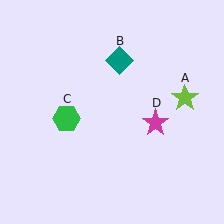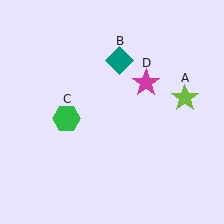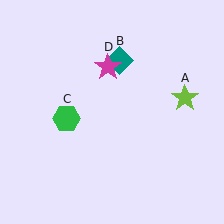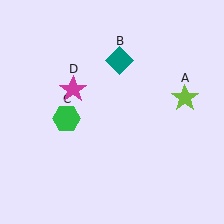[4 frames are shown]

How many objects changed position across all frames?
1 object changed position: magenta star (object D).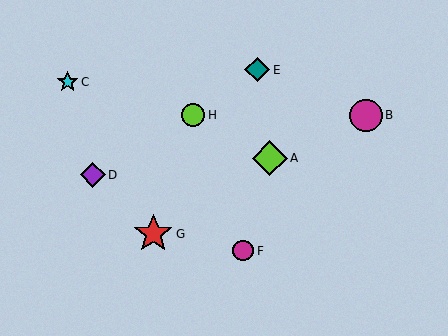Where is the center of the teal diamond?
The center of the teal diamond is at (257, 70).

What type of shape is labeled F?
Shape F is a magenta circle.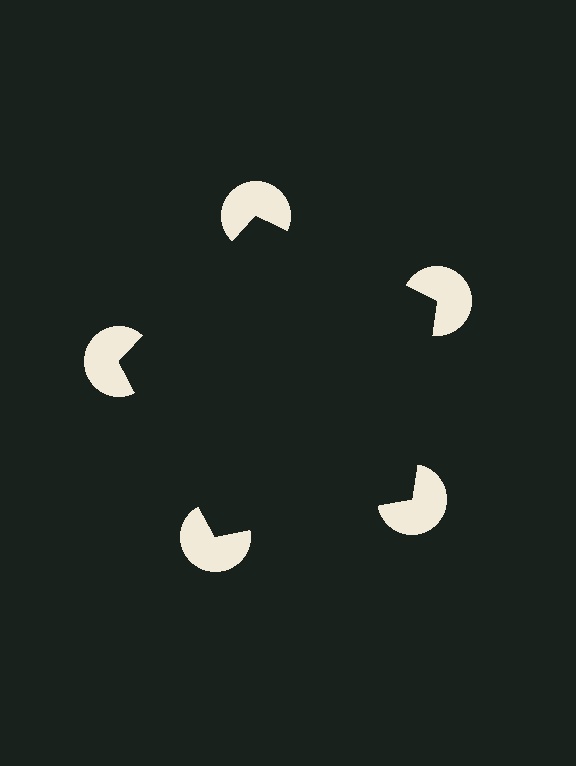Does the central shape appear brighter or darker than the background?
It typically appears slightly darker than the background, even though no actual brightness change is drawn.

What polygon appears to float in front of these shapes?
An illusory pentagon — its edges are inferred from the aligned wedge cuts in the pac-man discs, not physically drawn.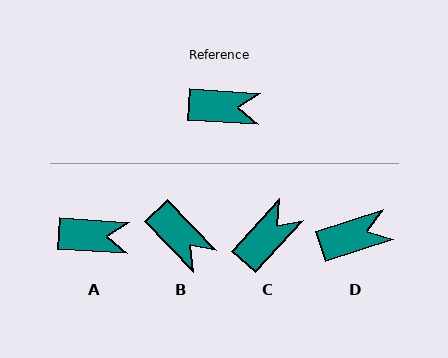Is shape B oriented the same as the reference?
No, it is off by about 42 degrees.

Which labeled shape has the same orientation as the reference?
A.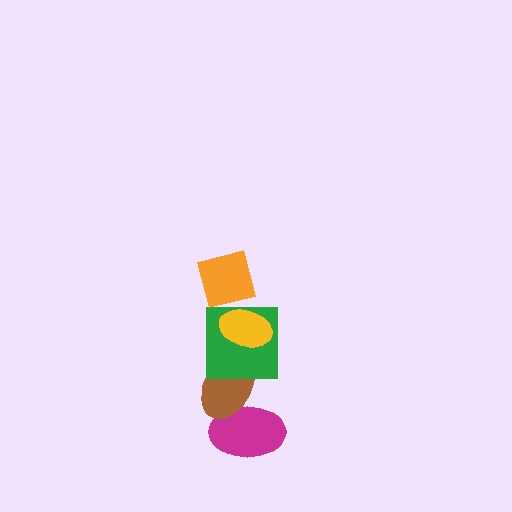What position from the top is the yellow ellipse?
The yellow ellipse is 2nd from the top.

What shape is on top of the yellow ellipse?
The orange square is on top of the yellow ellipse.